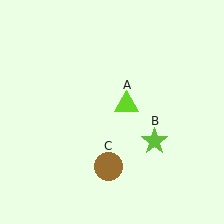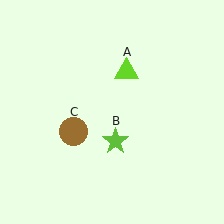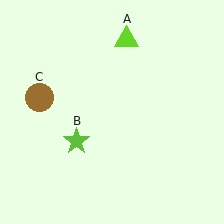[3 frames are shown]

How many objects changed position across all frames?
3 objects changed position: lime triangle (object A), lime star (object B), brown circle (object C).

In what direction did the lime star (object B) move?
The lime star (object B) moved left.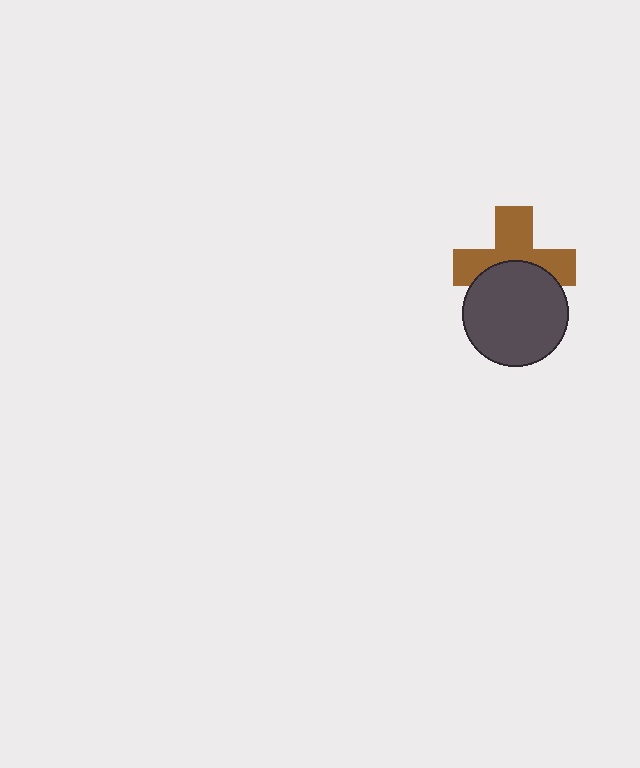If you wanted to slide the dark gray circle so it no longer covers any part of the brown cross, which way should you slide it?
Slide it down — that is the most direct way to separate the two shapes.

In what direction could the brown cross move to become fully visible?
The brown cross could move up. That would shift it out from behind the dark gray circle entirely.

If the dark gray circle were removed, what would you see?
You would see the complete brown cross.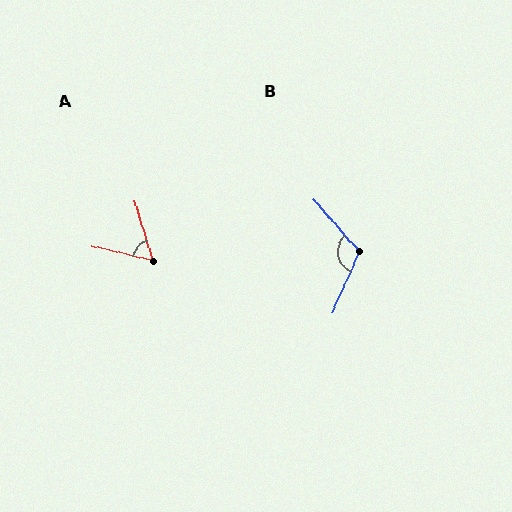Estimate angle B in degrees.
Approximately 115 degrees.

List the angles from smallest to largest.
A (60°), B (115°).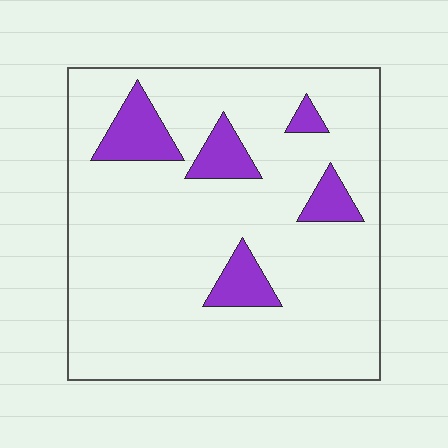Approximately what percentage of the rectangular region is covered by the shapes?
Approximately 15%.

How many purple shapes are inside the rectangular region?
5.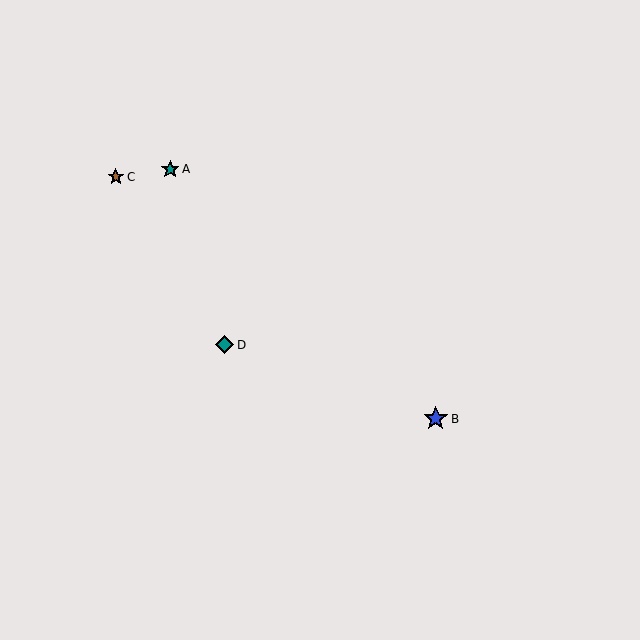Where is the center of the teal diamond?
The center of the teal diamond is at (224, 345).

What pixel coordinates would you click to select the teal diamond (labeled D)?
Click at (224, 345) to select the teal diamond D.